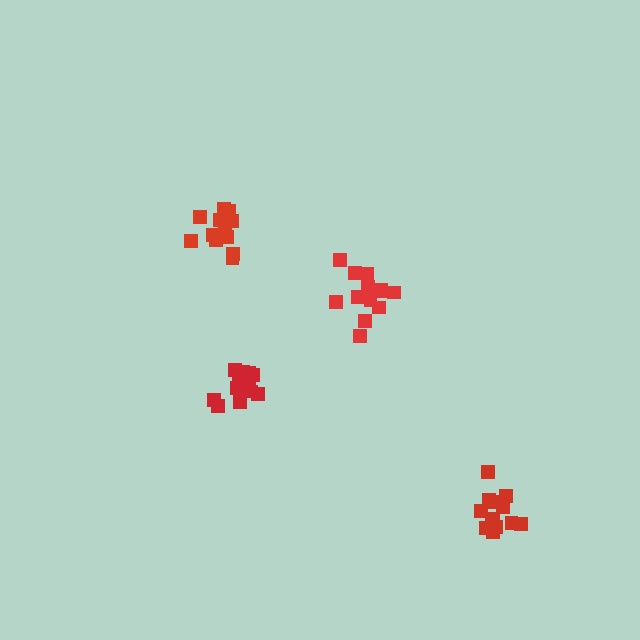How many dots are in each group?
Group 1: 14 dots, Group 2: 13 dots, Group 3: 13 dots, Group 4: 14 dots (54 total).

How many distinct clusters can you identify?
There are 4 distinct clusters.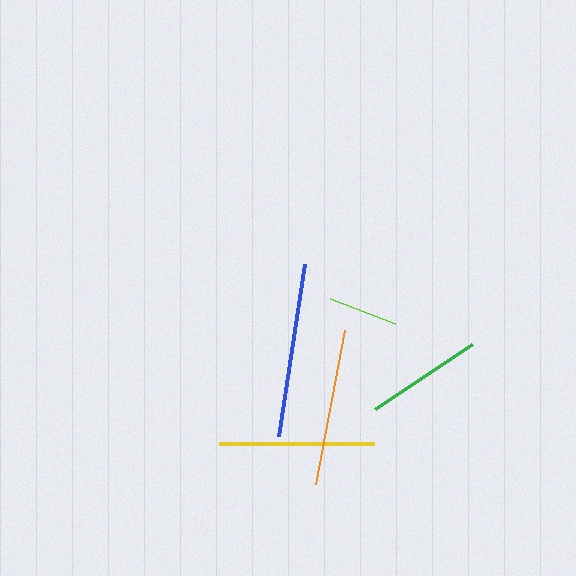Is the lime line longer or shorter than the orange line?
The orange line is longer than the lime line.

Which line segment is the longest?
The blue line is the longest at approximately 174 pixels.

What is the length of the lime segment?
The lime segment is approximately 70 pixels long.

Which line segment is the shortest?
The lime line is the shortest at approximately 70 pixels.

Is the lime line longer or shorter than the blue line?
The blue line is longer than the lime line.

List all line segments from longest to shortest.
From longest to shortest: blue, orange, yellow, green, lime.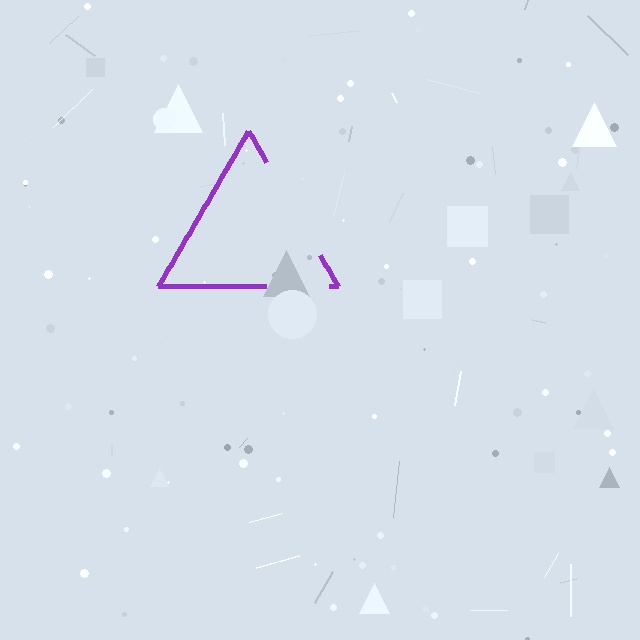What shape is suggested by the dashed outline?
The dashed outline suggests a triangle.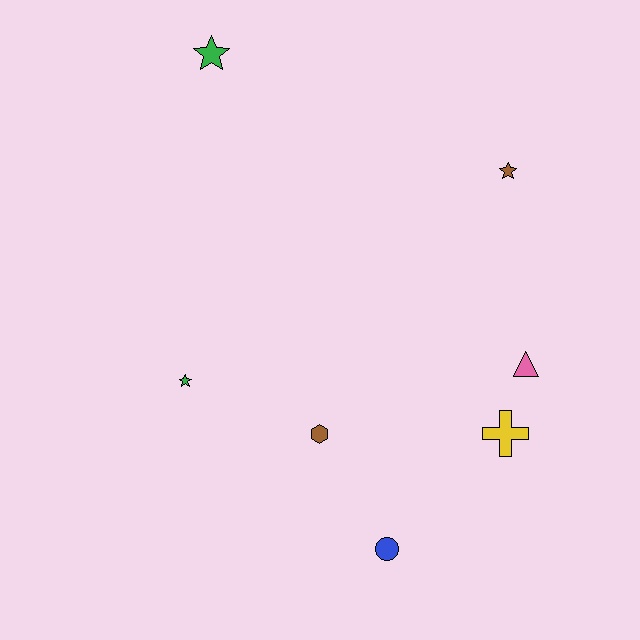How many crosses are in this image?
There is 1 cross.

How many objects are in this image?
There are 7 objects.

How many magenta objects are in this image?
There are no magenta objects.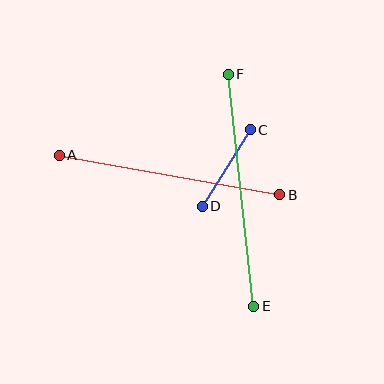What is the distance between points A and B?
The distance is approximately 224 pixels.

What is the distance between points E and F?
The distance is approximately 233 pixels.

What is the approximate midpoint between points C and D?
The midpoint is at approximately (226, 168) pixels.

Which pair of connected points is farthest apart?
Points E and F are farthest apart.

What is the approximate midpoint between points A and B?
The midpoint is at approximately (170, 175) pixels.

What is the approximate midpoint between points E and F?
The midpoint is at approximately (241, 190) pixels.